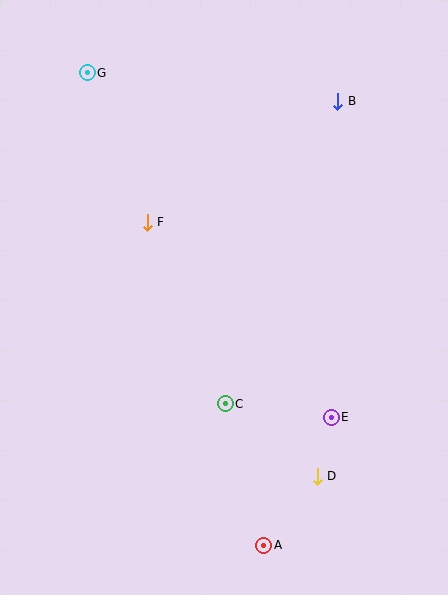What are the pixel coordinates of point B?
Point B is at (338, 101).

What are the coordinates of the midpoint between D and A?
The midpoint between D and A is at (291, 511).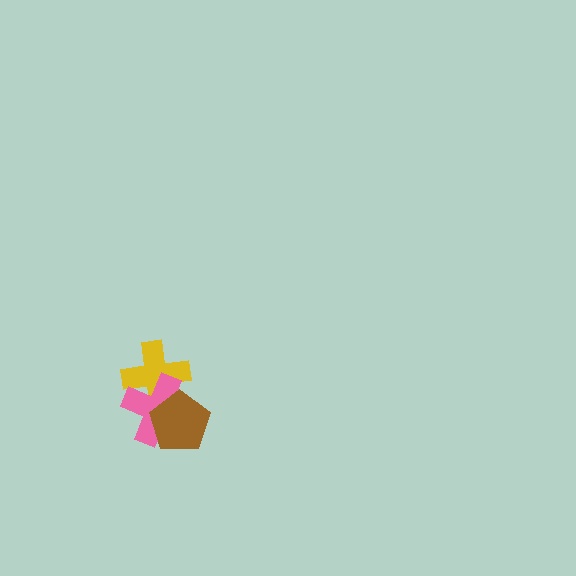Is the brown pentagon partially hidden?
No, no other shape covers it.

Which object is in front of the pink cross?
The brown pentagon is in front of the pink cross.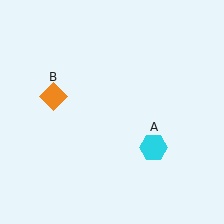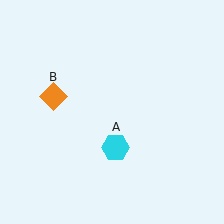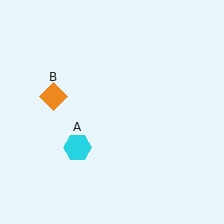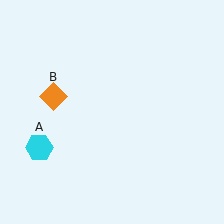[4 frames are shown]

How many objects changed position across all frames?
1 object changed position: cyan hexagon (object A).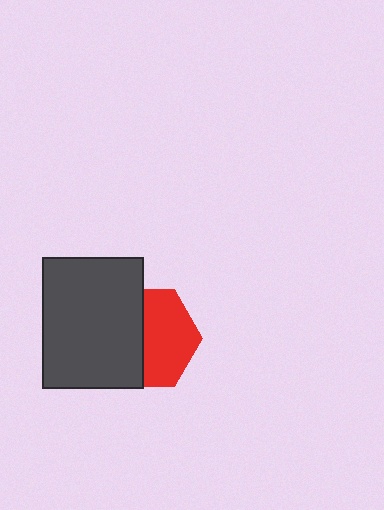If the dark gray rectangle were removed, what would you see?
You would see the complete red hexagon.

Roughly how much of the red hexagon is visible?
About half of it is visible (roughly 54%).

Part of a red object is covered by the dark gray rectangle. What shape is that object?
It is a hexagon.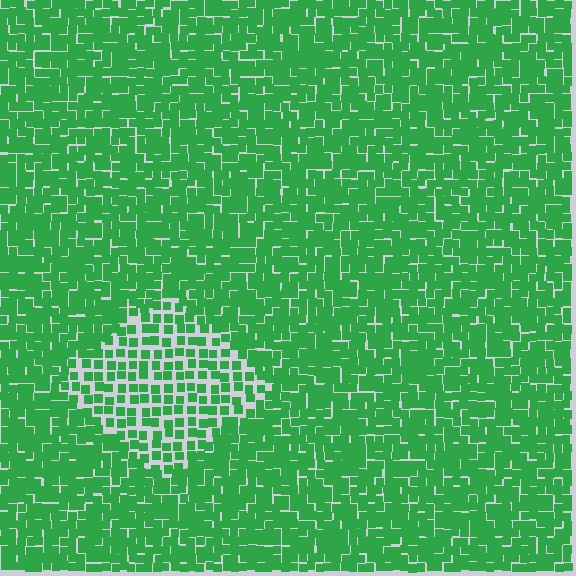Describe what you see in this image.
The image contains small green elements arranged at two different densities. A diamond-shaped region is visible where the elements are less densely packed than the surrounding area.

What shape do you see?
I see a diamond.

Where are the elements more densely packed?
The elements are more densely packed outside the diamond boundary.